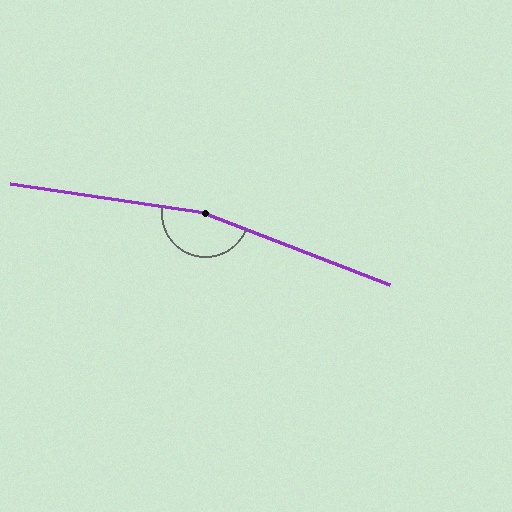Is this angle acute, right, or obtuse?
It is obtuse.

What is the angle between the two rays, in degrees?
Approximately 167 degrees.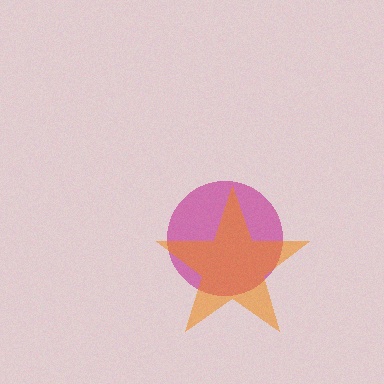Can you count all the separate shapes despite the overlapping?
Yes, there are 2 separate shapes.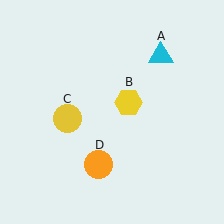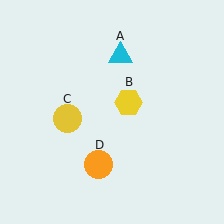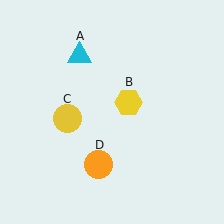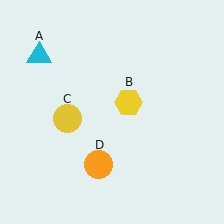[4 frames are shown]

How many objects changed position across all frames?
1 object changed position: cyan triangle (object A).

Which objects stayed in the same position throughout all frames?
Yellow hexagon (object B) and yellow circle (object C) and orange circle (object D) remained stationary.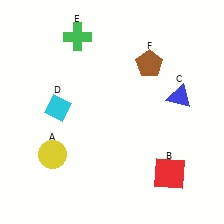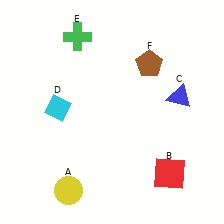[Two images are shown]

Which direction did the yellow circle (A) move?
The yellow circle (A) moved down.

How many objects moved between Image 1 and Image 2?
1 object moved between the two images.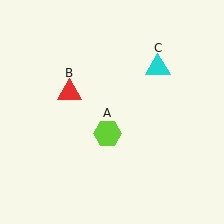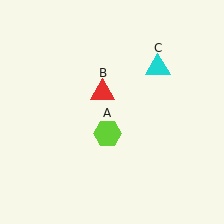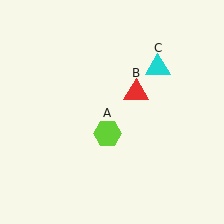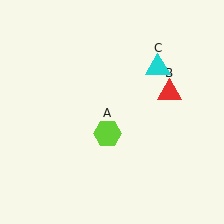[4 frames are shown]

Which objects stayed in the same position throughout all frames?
Lime hexagon (object A) and cyan triangle (object C) remained stationary.